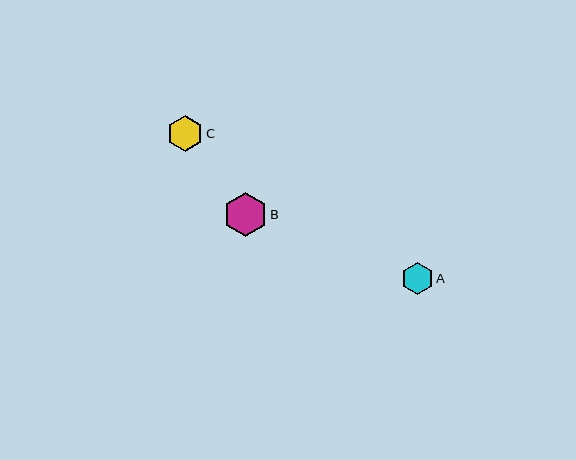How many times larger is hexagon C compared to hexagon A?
Hexagon C is approximately 1.1 times the size of hexagon A.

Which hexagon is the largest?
Hexagon B is the largest with a size of approximately 43 pixels.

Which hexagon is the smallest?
Hexagon A is the smallest with a size of approximately 32 pixels.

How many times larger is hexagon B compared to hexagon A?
Hexagon B is approximately 1.3 times the size of hexagon A.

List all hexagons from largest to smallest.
From largest to smallest: B, C, A.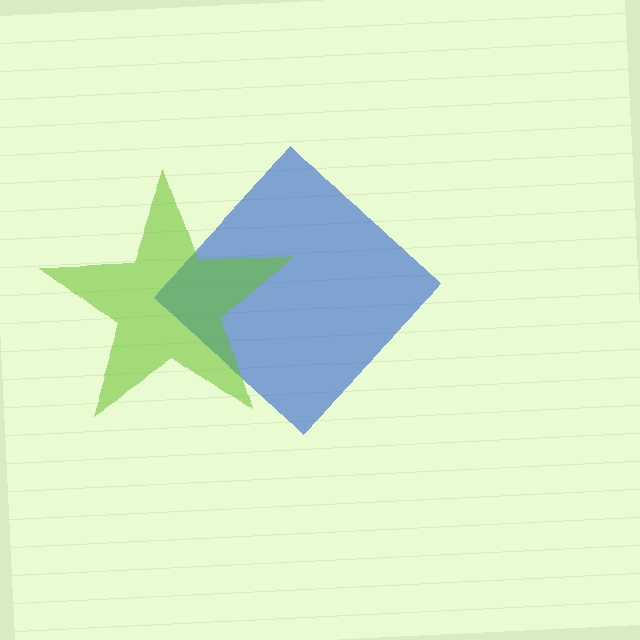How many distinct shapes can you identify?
There are 2 distinct shapes: a blue diamond, a lime star.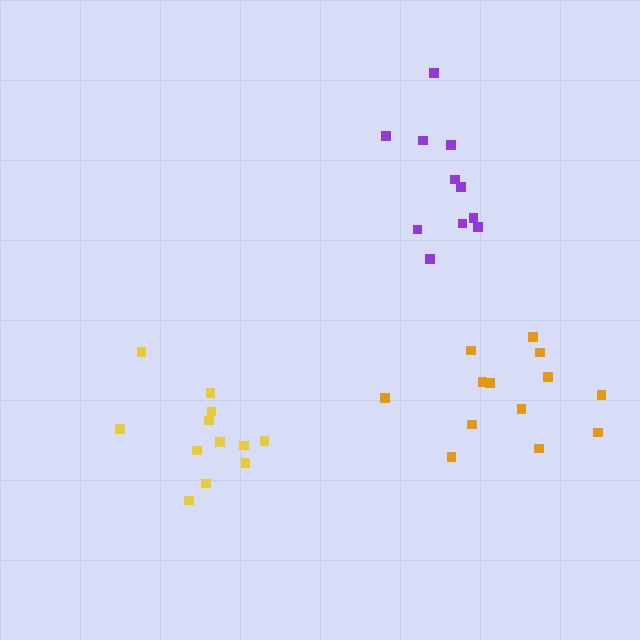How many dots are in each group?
Group 1: 11 dots, Group 2: 12 dots, Group 3: 13 dots (36 total).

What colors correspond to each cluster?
The clusters are colored: purple, yellow, orange.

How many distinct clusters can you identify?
There are 3 distinct clusters.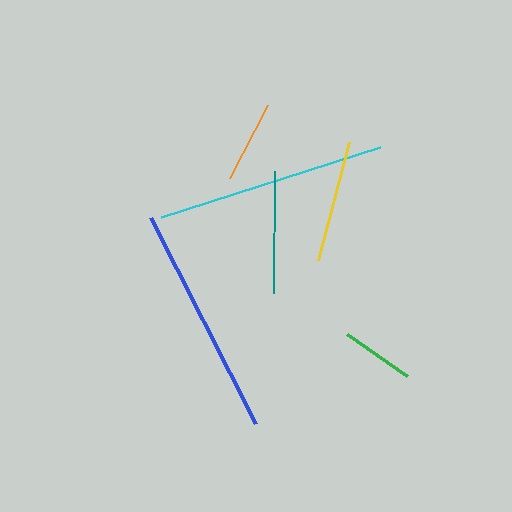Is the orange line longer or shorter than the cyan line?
The cyan line is longer than the orange line.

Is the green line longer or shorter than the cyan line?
The cyan line is longer than the green line.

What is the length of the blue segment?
The blue segment is approximately 231 pixels long.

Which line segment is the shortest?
The green line is the shortest at approximately 74 pixels.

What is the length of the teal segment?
The teal segment is approximately 123 pixels long.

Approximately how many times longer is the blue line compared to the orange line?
The blue line is approximately 2.8 times the length of the orange line.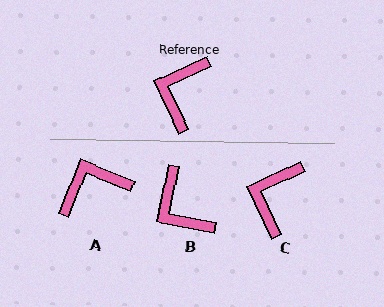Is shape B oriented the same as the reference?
No, it is off by about 54 degrees.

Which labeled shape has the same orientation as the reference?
C.